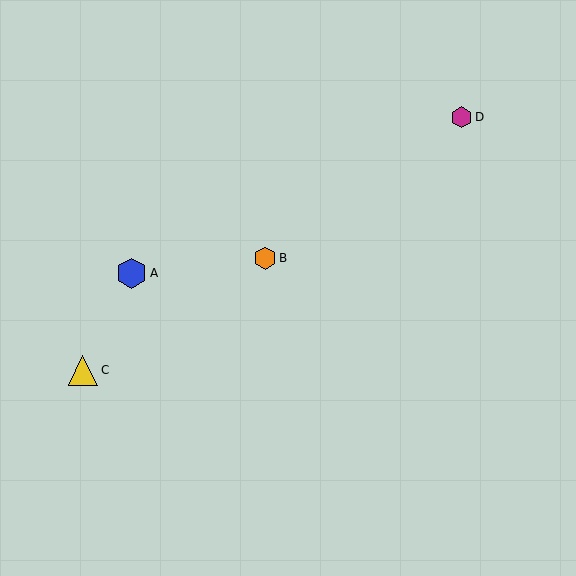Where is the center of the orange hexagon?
The center of the orange hexagon is at (265, 258).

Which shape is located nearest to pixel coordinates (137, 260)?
The blue hexagon (labeled A) at (132, 273) is nearest to that location.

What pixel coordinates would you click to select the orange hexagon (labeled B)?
Click at (265, 258) to select the orange hexagon B.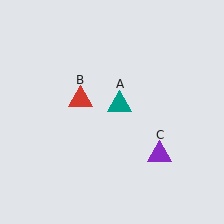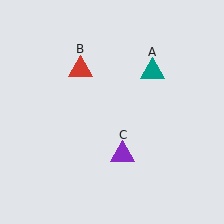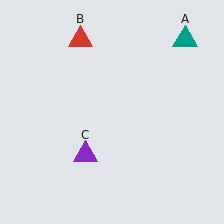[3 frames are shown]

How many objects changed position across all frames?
3 objects changed position: teal triangle (object A), red triangle (object B), purple triangle (object C).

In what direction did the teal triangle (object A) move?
The teal triangle (object A) moved up and to the right.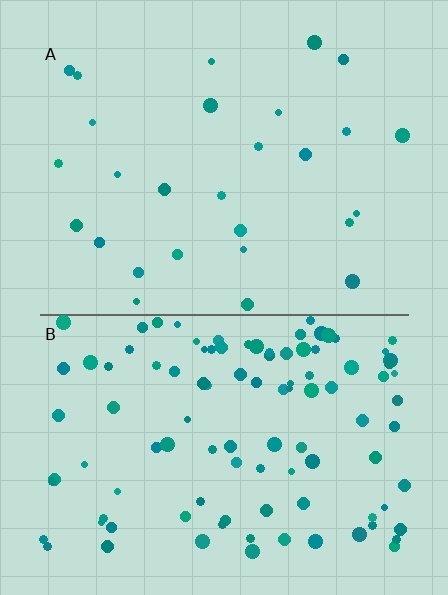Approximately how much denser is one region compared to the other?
Approximately 3.8× — region B over region A.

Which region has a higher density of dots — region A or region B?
B (the bottom).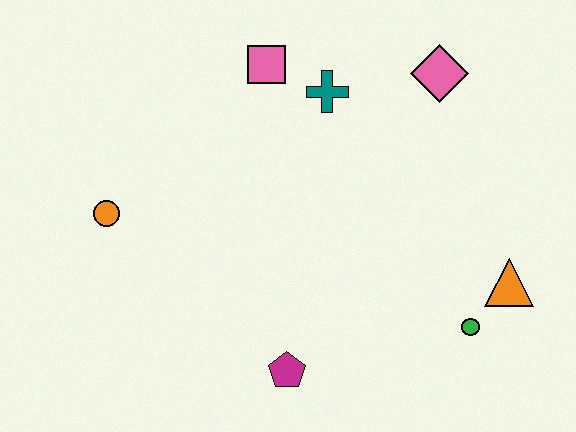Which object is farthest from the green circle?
The orange circle is farthest from the green circle.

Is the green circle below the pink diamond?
Yes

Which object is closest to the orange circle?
The pink square is closest to the orange circle.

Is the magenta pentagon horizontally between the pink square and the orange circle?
No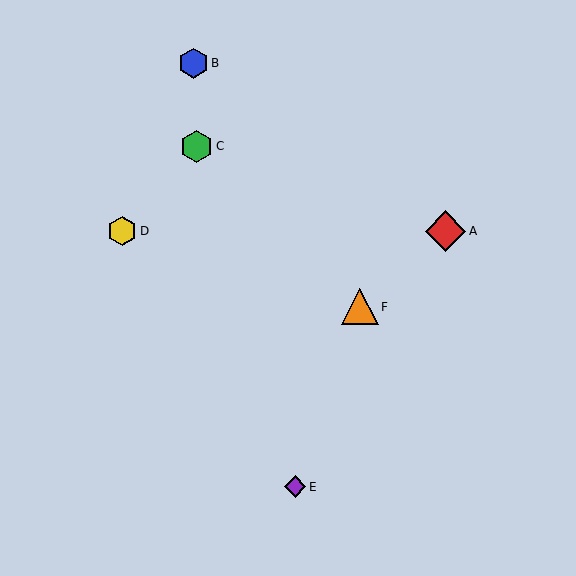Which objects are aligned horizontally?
Objects A, D are aligned horizontally.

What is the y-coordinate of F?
Object F is at y≈307.